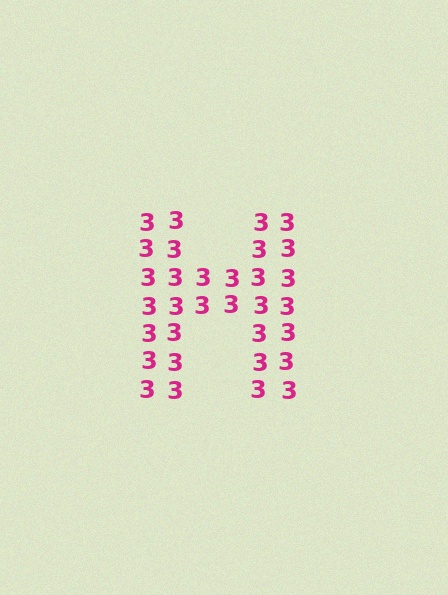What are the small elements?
The small elements are digit 3's.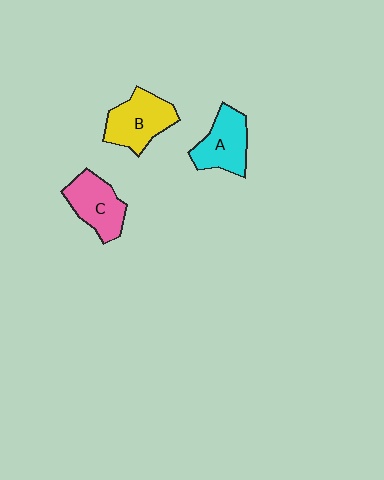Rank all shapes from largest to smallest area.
From largest to smallest: B (yellow), C (pink), A (cyan).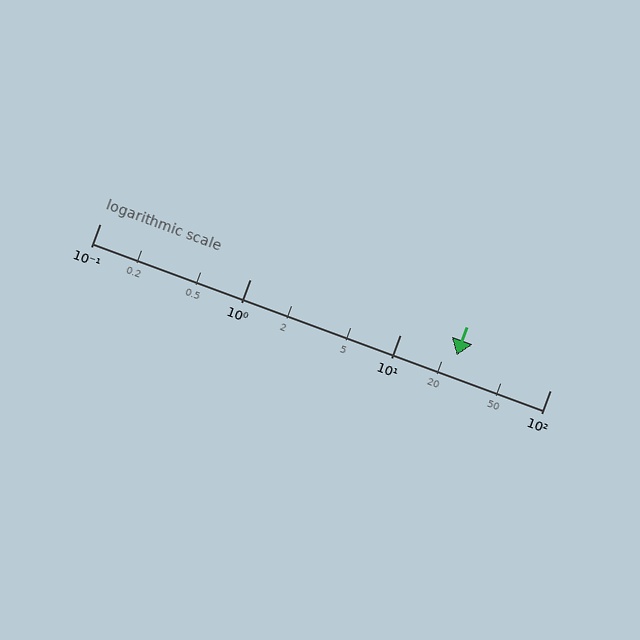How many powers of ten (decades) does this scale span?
The scale spans 3 decades, from 0.1 to 100.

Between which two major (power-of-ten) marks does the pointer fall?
The pointer is between 10 and 100.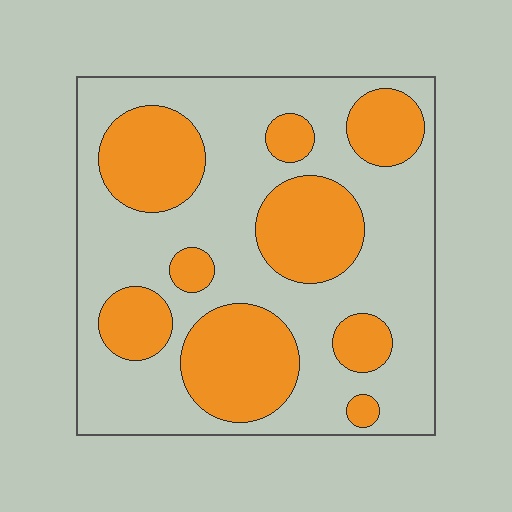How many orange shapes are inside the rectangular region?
9.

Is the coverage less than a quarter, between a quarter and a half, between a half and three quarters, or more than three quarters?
Between a quarter and a half.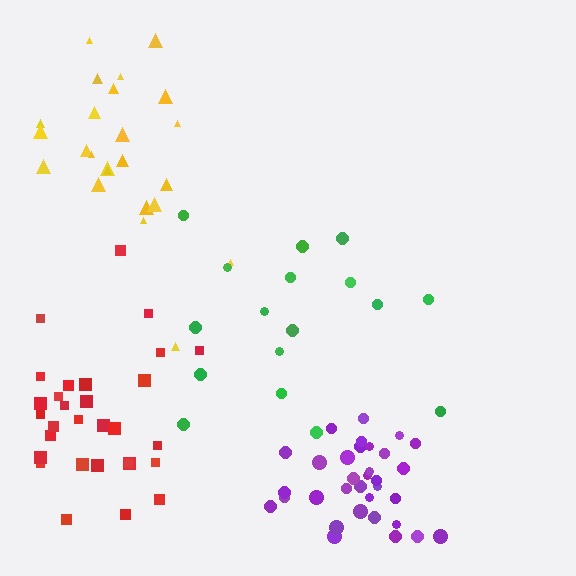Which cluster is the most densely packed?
Purple.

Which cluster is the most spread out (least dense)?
Green.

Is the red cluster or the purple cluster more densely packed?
Purple.